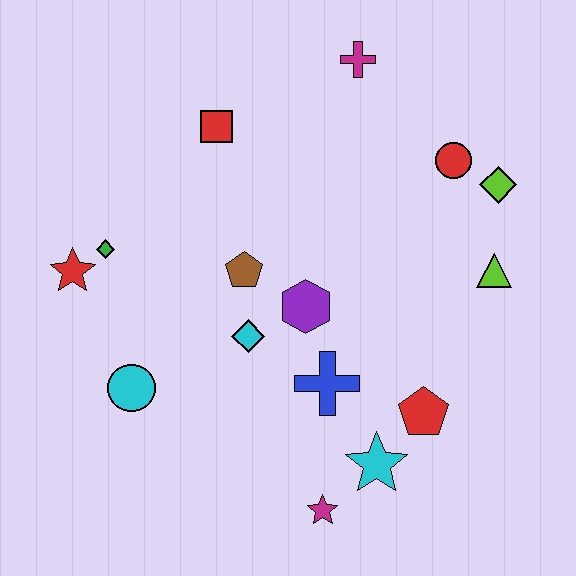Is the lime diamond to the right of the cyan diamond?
Yes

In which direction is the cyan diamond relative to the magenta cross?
The cyan diamond is below the magenta cross.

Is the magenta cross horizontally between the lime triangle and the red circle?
No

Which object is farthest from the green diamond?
The lime diamond is farthest from the green diamond.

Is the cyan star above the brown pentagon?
No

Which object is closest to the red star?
The green diamond is closest to the red star.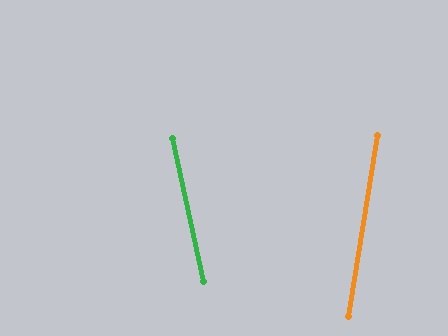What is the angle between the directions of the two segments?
Approximately 21 degrees.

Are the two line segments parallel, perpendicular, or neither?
Neither parallel nor perpendicular — they differ by about 21°.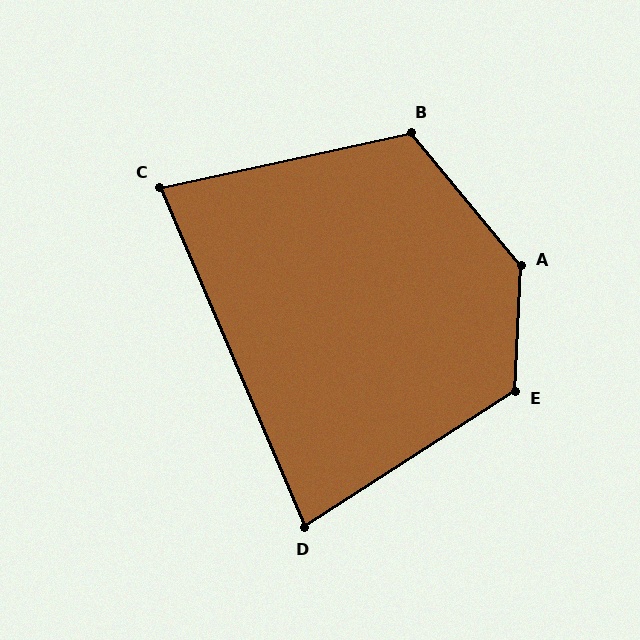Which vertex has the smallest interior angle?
C, at approximately 79 degrees.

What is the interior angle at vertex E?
Approximately 125 degrees (obtuse).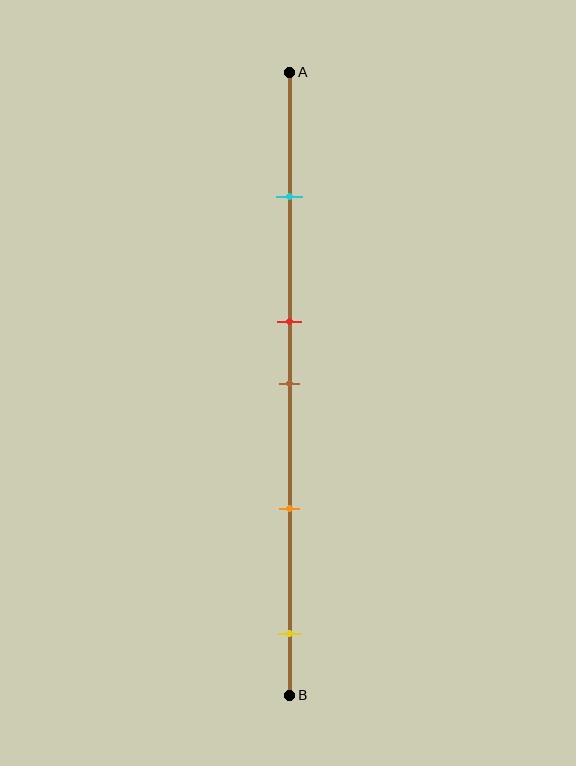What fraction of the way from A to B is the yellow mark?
The yellow mark is approximately 90% (0.9) of the way from A to B.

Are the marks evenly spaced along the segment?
No, the marks are not evenly spaced.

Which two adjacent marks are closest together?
The red and brown marks are the closest adjacent pair.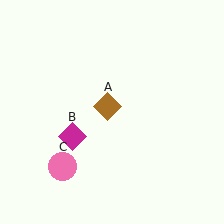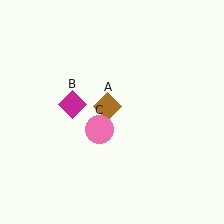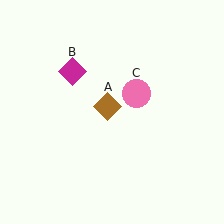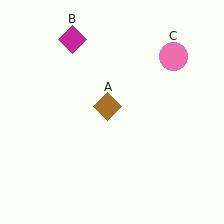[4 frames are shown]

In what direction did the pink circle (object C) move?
The pink circle (object C) moved up and to the right.